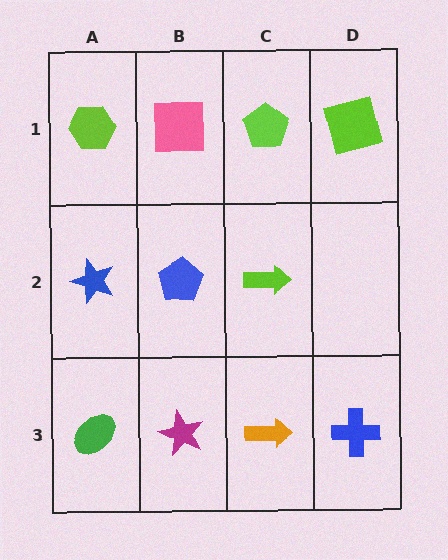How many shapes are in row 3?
4 shapes.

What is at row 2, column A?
A blue star.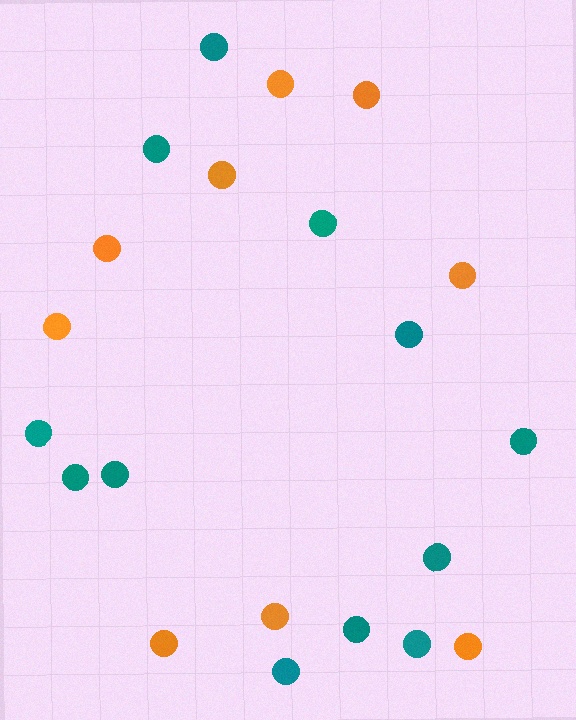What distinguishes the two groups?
There are 2 groups: one group of orange circles (9) and one group of teal circles (12).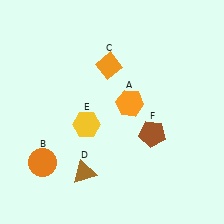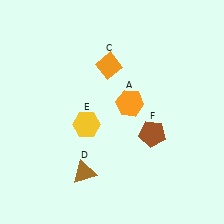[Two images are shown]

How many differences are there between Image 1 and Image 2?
There is 1 difference between the two images.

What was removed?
The orange circle (B) was removed in Image 2.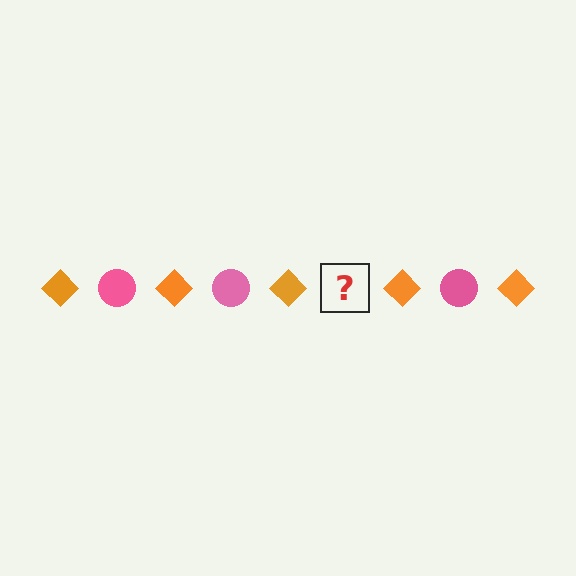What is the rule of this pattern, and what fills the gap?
The rule is that the pattern alternates between orange diamond and pink circle. The gap should be filled with a pink circle.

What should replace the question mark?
The question mark should be replaced with a pink circle.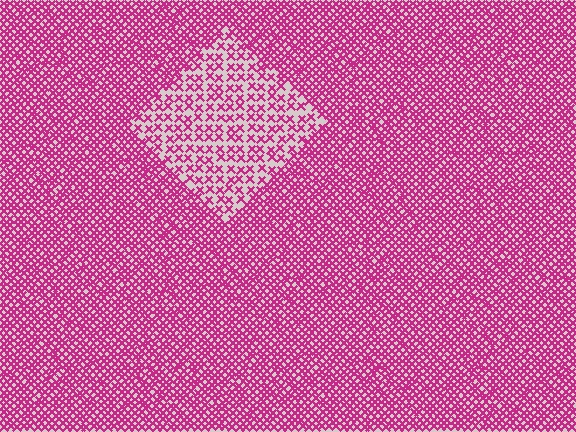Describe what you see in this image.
The image contains small magenta elements arranged at two different densities. A diamond-shaped region is visible where the elements are less densely packed than the surrounding area.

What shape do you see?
I see a diamond.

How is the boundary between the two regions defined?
The boundary is defined by a change in element density (approximately 2.2x ratio). All elements are the same color, size, and shape.